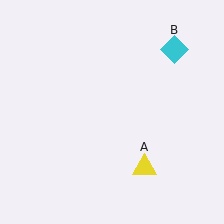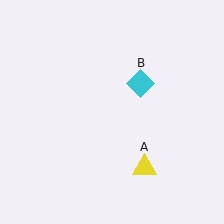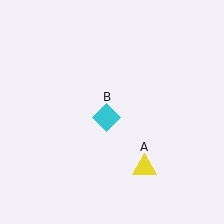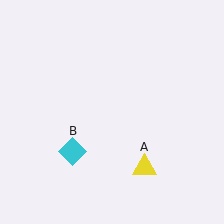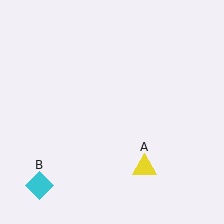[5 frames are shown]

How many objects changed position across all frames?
1 object changed position: cyan diamond (object B).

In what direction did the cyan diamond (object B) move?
The cyan diamond (object B) moved down and to the left.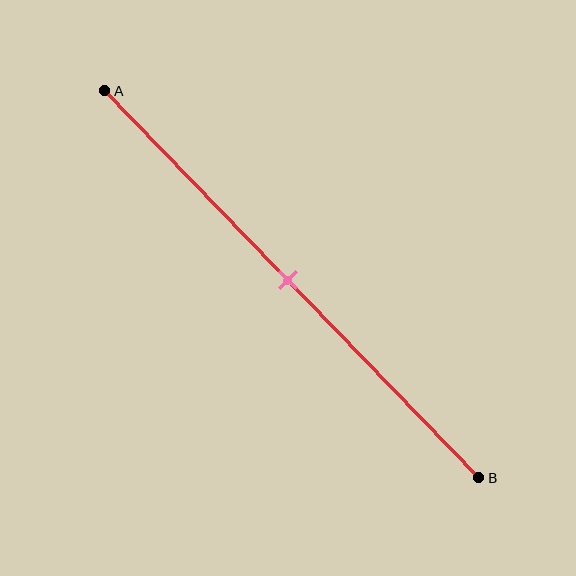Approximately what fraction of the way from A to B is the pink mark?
The pink mark is approximately 50% of the way from A to B.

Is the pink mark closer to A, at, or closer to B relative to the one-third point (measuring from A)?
The pink mark is closer to point B than the one-third point of segment AB.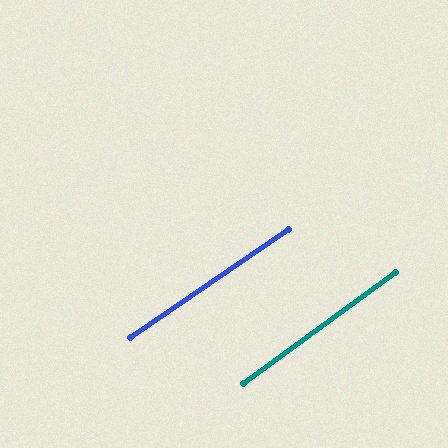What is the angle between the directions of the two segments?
Approximately 2 degrees.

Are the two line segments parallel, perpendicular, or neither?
Parallel — their directions differ by only 1.8°.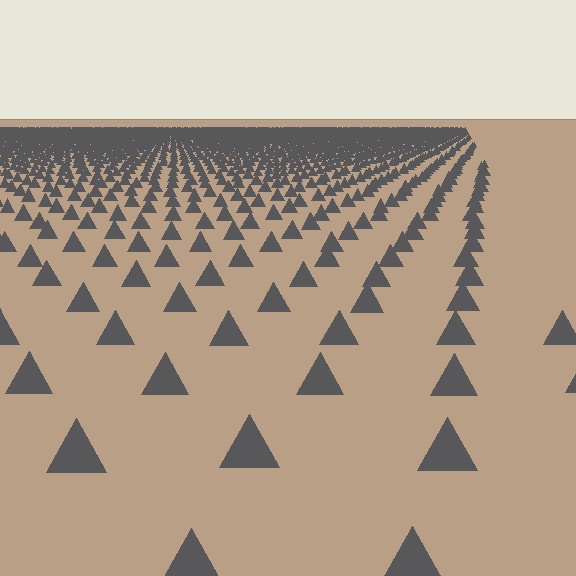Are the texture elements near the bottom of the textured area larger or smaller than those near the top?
Larger. Near the bottom, elements are closer to the viewer and appear at a bigger on-screen size.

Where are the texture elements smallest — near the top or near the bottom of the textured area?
Near the top.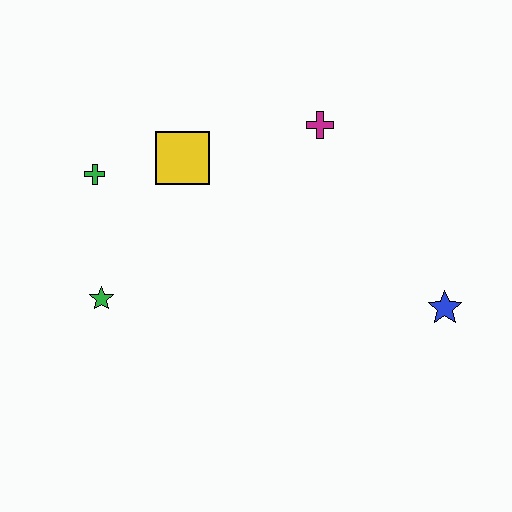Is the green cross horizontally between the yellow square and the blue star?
No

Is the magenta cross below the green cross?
No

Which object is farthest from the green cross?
The blue star is farthest from the green cross.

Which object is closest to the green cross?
The yellow square is closest to the green cross.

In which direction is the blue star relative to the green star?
The blue star is to the right of the green star.